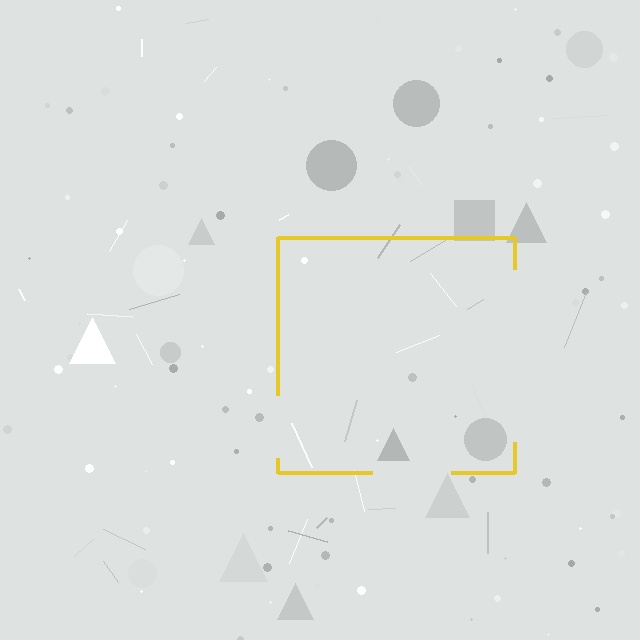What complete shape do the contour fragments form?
The contour fragments form a square.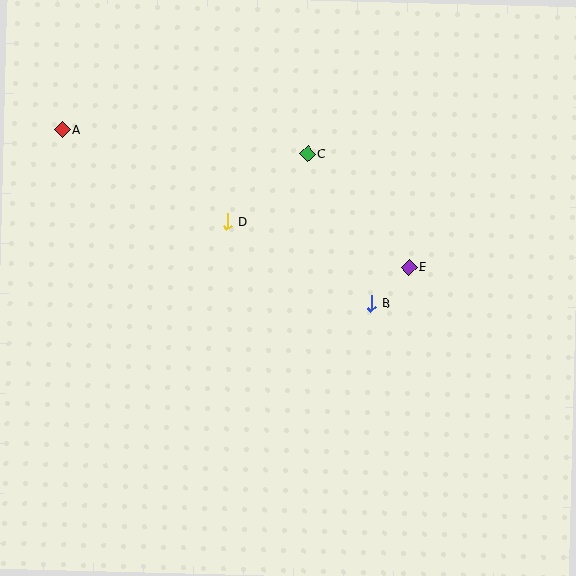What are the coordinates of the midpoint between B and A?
The midpoint between B and A is at (217, 216).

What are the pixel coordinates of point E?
Point E is at (409, 267).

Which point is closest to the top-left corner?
Point A is closest to the top-left corner.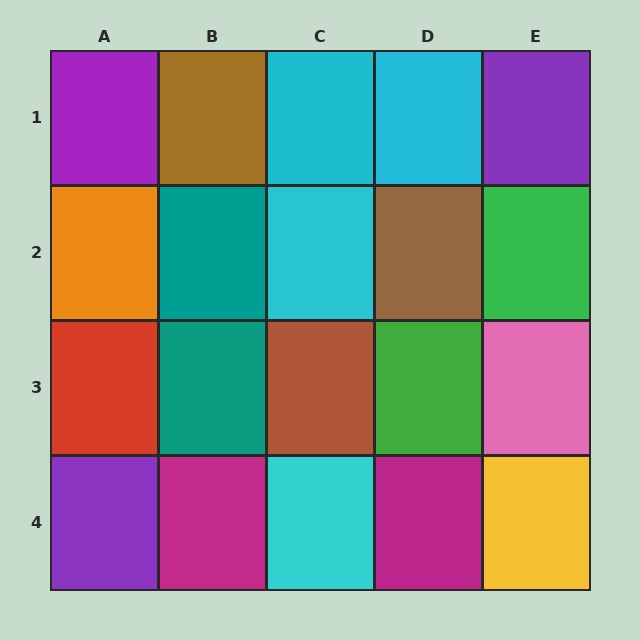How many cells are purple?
3 cells are purple.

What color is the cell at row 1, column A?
Purple.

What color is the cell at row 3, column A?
Red.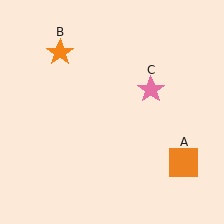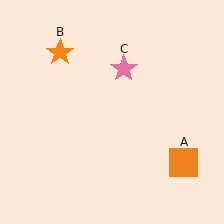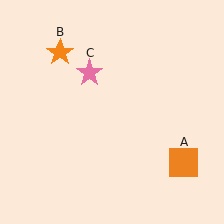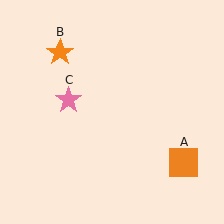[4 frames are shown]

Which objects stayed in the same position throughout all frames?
Orange square (object A) and orange star (object B) remained stationary.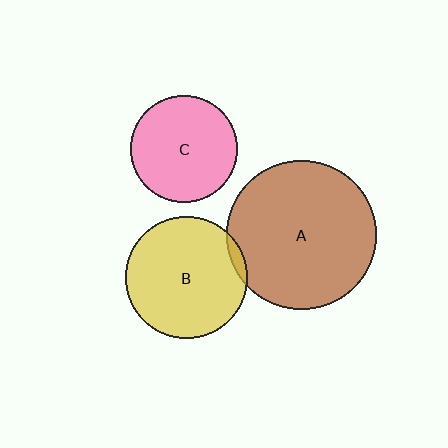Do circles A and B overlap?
Yes.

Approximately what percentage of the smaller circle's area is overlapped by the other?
Approximately 5%.